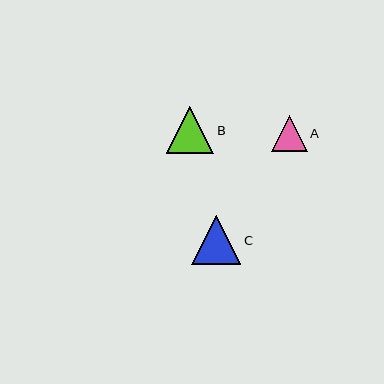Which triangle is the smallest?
Triangle A is the smallest with a size of approximately 36 pixels.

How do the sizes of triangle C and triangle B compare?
Triangle C and triangle B are approximately the same size.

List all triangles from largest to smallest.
From largest to smallest: C, B, A.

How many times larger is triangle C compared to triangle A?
Triangle C is approximately 1.4 times the size of triangle A.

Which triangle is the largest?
Triangle C is the largest with a size of approximately 49 pixels.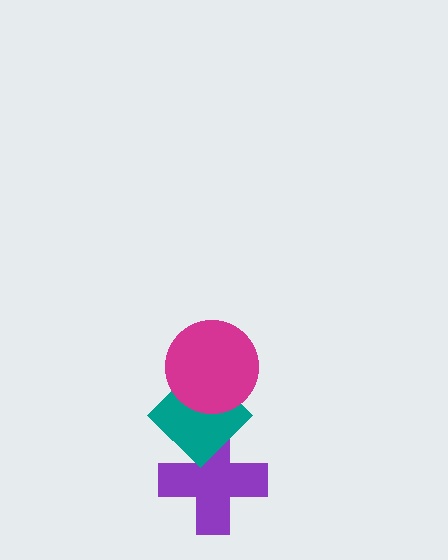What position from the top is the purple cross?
The purple cross is 3rd from the top.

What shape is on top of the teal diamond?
The magenta circle is on top of the teal diamond.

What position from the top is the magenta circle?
The magenta circle is 1st from the top.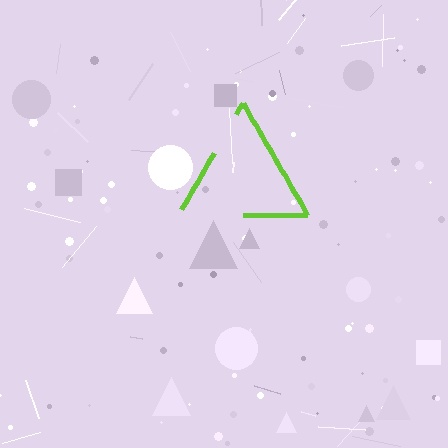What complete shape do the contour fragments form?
The contour fragments form a triangle.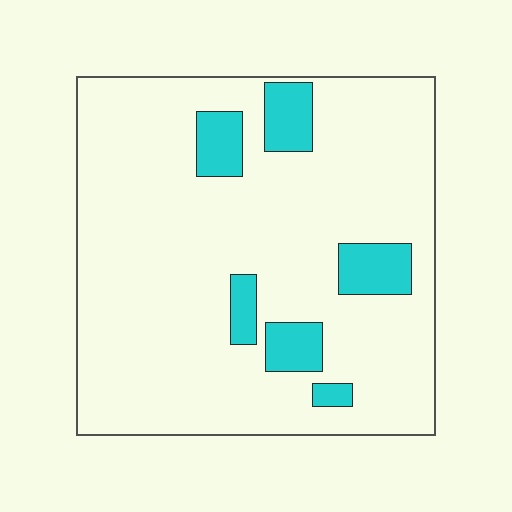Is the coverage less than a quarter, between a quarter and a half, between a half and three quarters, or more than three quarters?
Less than a quarter.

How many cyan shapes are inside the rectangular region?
6.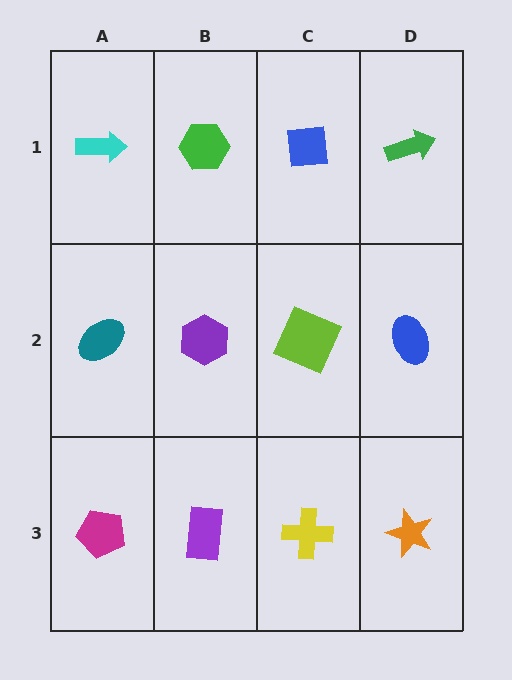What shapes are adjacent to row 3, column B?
A purple hexagon (row 2, column B), a magenta pentagon (row 3, column A), a yellow cross (row 3, column C).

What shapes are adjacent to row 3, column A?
A teal ellipse (row 2, column A), a purple rectangle (row 3, column B).